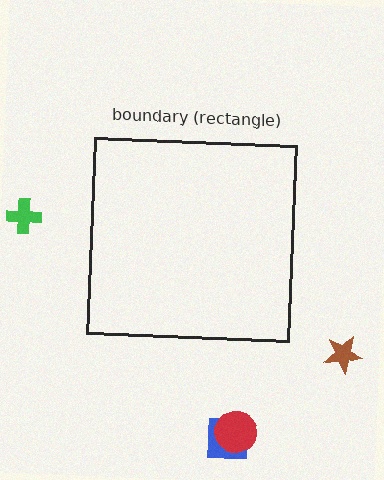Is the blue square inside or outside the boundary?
Outside.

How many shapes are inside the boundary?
0 inside, 4 outside.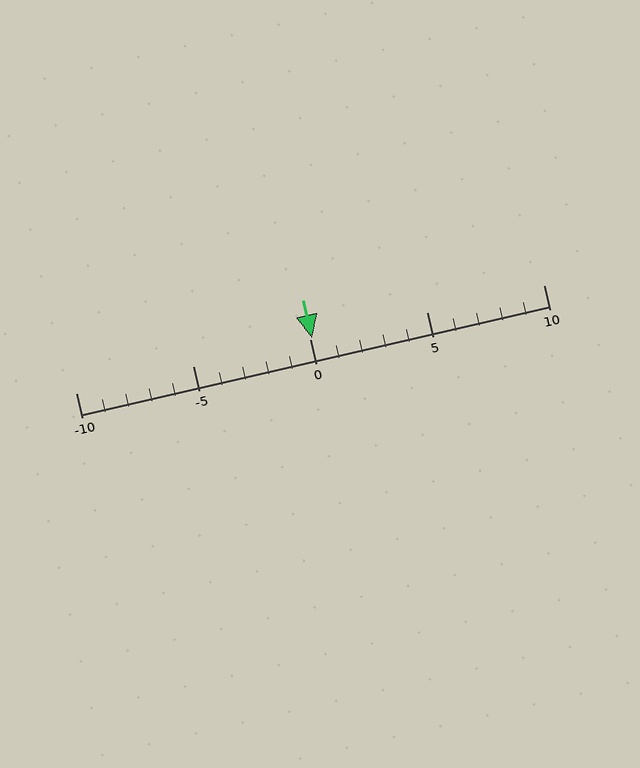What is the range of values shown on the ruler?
The ruler shows values from -10 to 10.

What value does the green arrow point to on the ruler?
The green arrow points to approximately 0.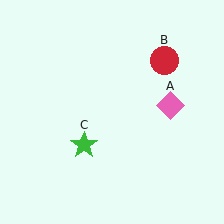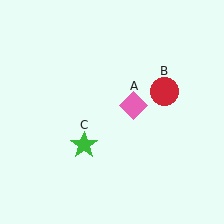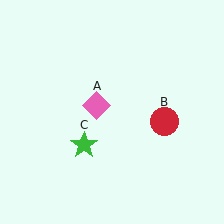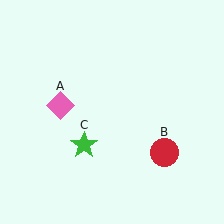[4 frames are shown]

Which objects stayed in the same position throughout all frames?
Green star (object C) remained stationary.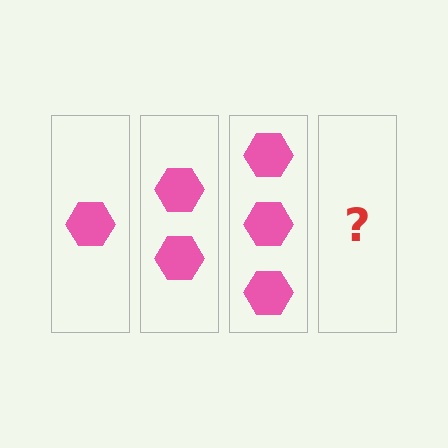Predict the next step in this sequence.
The next step is 4 hexagons.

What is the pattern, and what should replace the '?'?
The pattern is that each step adds one more hexagon. The '?' should be 4 hexagons.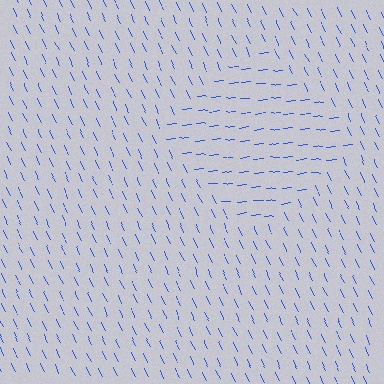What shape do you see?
I see a diamond.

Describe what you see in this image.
The image is filled with small blue line segments. A diamond region in the image has lines oriented differently from the surrounding lines, creating a visible texture boundary.